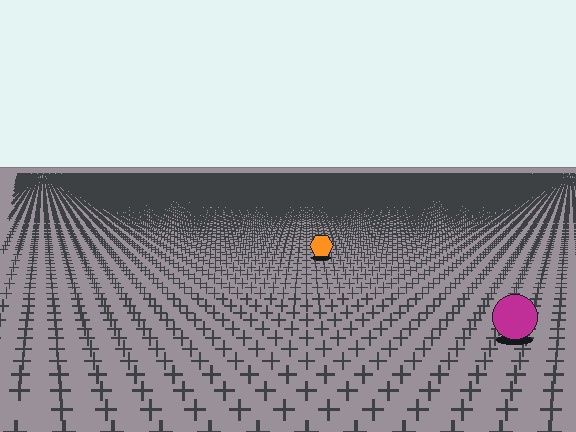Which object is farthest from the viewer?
The orange hexagon is farthest from the viewer. It appears smaller and the ground texture around it is denser.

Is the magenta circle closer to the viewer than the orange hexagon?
Yes. The magenta circle is closer — you can tell from the texture gradient: the ground texture is coarser near it.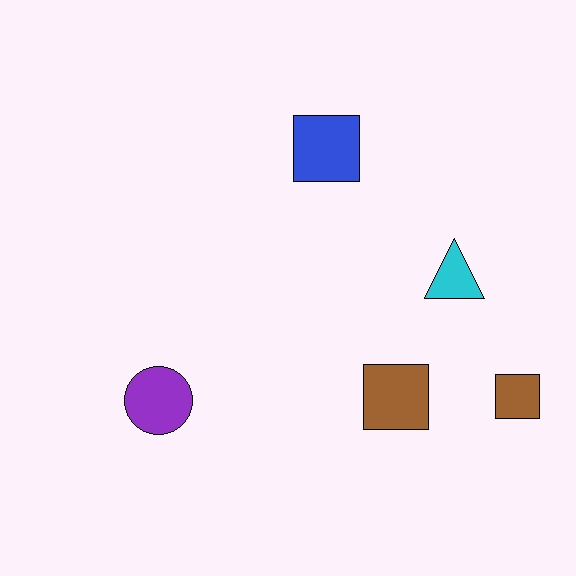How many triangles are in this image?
There is 1 triangle.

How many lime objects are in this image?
There are no lime objects.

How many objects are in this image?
There are 5 objects.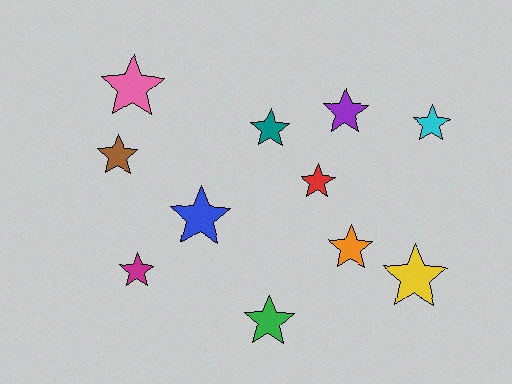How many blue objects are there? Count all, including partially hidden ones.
There is 1 blue object.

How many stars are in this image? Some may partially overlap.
There are 11 stars.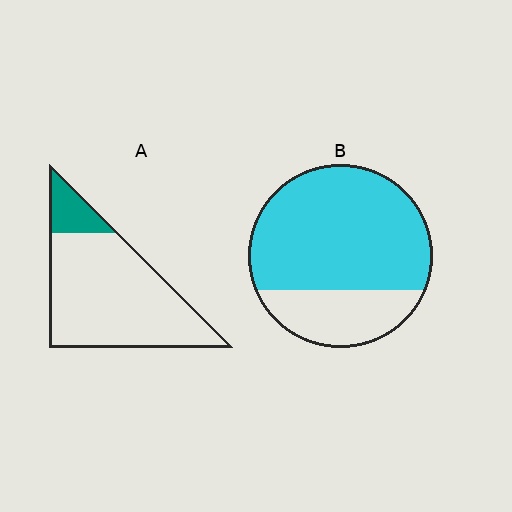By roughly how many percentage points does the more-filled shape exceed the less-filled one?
By roughly 60 percentage points (B over A).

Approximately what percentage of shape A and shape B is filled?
A is approximately 15% and B is approximately 75%.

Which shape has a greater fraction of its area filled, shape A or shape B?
Shape B.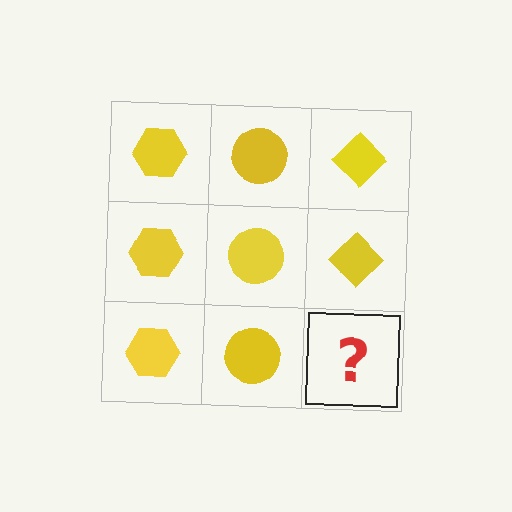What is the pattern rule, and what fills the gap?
The rule is that each column has a consistent shape. The gap should be filled with a yellow diamond.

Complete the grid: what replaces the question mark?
The question mark should be replaced with a yellow diamond.